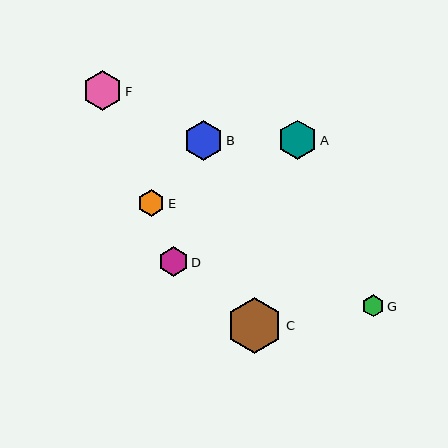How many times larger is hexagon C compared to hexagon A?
Hexagon C is approximately 1.5 times the size of hexagon A.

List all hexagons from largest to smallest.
From largest to smallest: C, F, B, A, D, E, G.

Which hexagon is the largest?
Hexagon C is the largest with a size of approximately 56 pixels.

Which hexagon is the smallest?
Hexagon G is the smallest with a size of approximately 22 pixels.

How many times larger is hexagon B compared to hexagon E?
Hexagon B is approximately 1.5 times the size of hexagon E.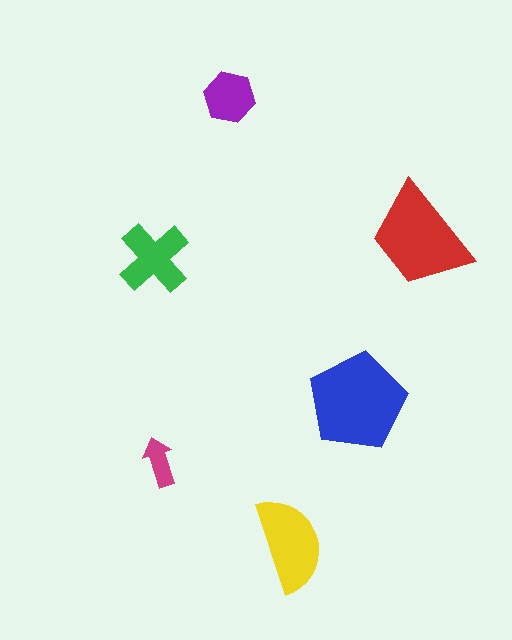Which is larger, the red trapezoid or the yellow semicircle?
The red trapezoid.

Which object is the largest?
The blue pentagon.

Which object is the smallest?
The magenta arrow.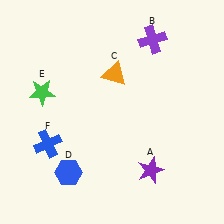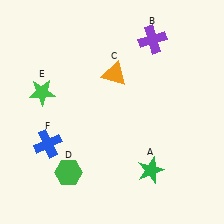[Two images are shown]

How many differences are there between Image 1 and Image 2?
There are 2 differences between the two images.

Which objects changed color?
A changed from purple to green. D changed from blue to green.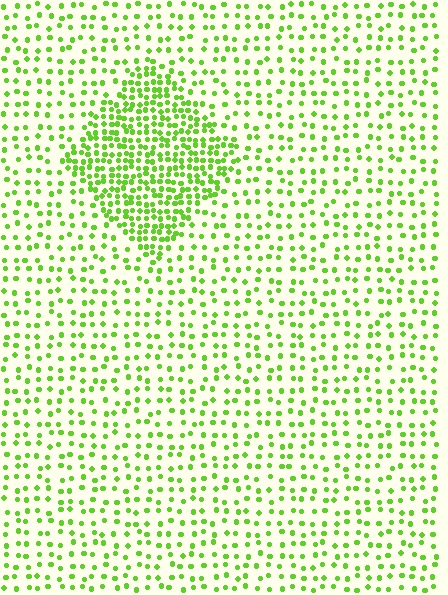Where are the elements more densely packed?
The elements are more densely packed inside the diamond boundary.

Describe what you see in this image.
The image contains small lime elements arranged at two different densities. A diamond-shaped region is visible where the elements are more densely packed than the surrounding area.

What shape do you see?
I see a diamond.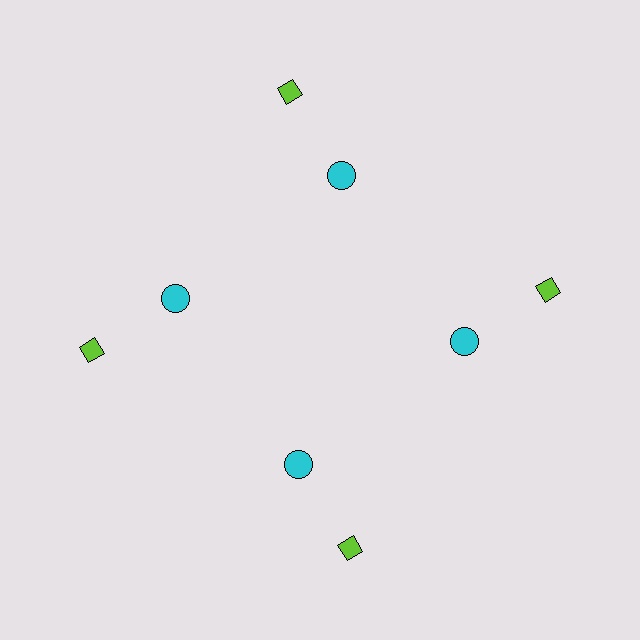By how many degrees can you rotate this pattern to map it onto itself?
The pattern maps onto itself every 90 degrees of rotation.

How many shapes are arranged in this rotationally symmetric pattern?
There are 8 shapes, arranged in 4 groups of 2.